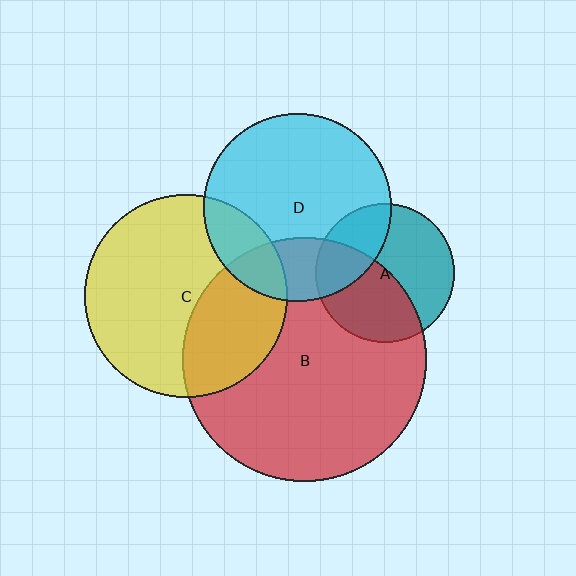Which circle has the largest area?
Circle B (red).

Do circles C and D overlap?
Yes.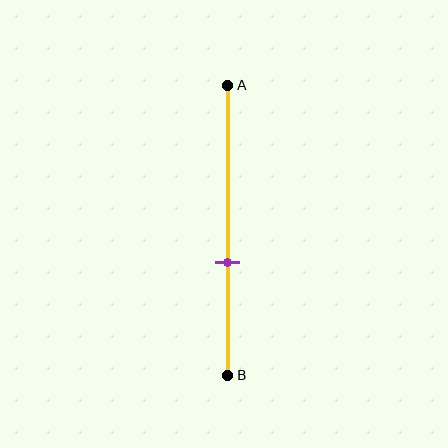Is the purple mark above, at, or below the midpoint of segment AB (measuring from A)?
The purple mark is below the midpoint of segment AB.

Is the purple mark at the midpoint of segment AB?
No, the mark is at about 60% from A, not at the 50% midpoint.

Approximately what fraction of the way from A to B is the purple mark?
The purple mark is approximately 60% of the way from A to B.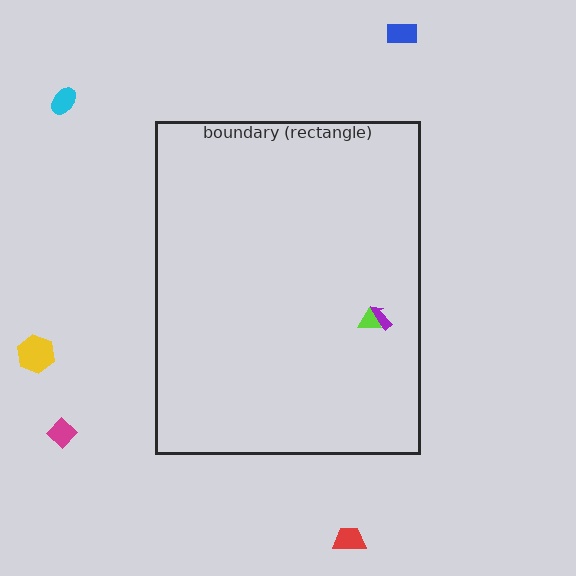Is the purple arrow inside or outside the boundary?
Inside.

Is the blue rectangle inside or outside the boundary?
Outside.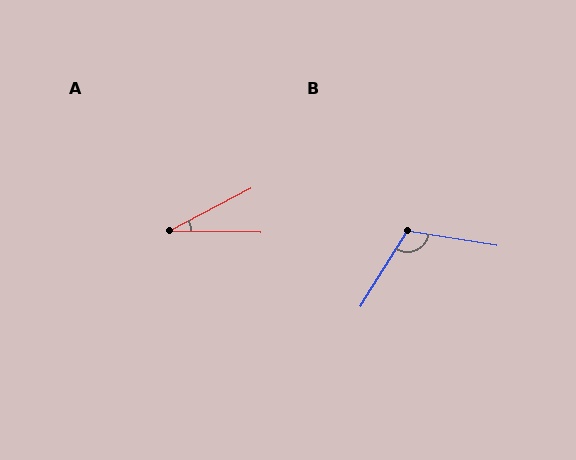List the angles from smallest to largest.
A (28°), B (112°).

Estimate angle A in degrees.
Approximately 28 degrees.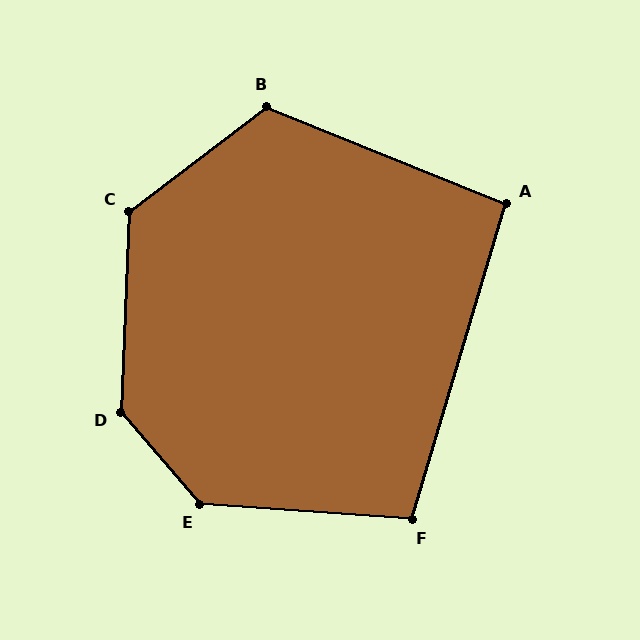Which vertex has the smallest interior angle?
A, at approximately 95 degrees.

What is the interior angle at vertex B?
Approximately 121 degrees (obtuse).